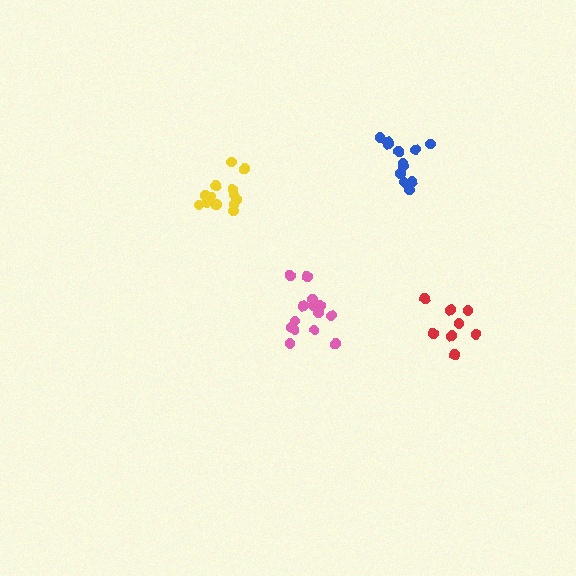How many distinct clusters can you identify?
There are 4 distinct clusters.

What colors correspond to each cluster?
The clusters are colored: pink, red, yellow, blue.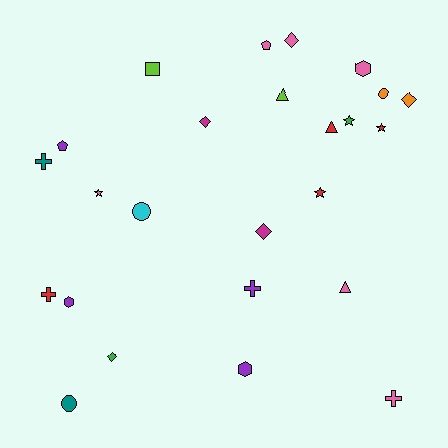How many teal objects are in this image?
There are 2 teal objects.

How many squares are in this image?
There is 1 square.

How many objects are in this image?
There are 25 objects.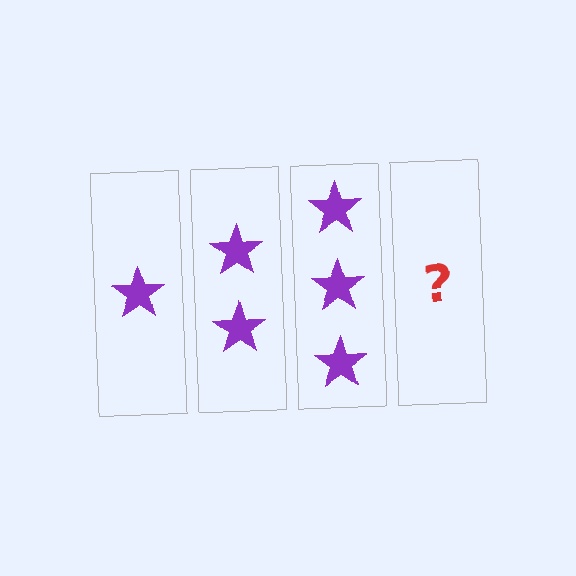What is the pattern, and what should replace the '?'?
The pattern is that each step adds one more star. The '?' should be 4 stars.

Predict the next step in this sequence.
The next step is 4 stars.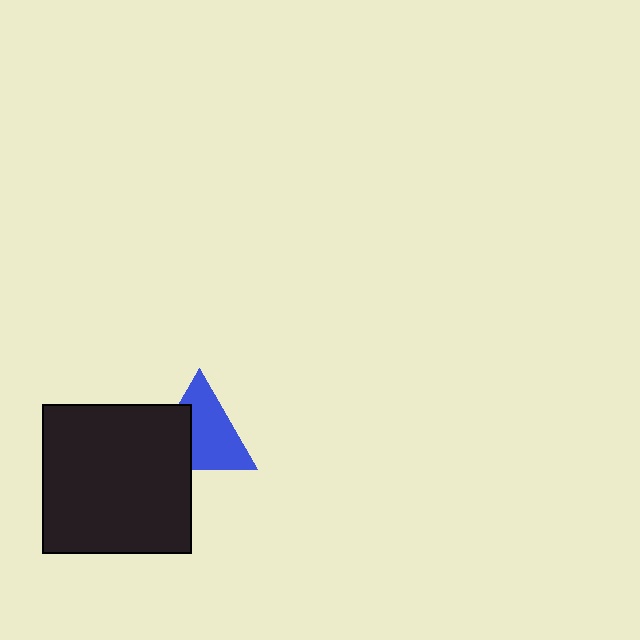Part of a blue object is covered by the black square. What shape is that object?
It is a triangle.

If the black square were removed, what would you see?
You would see the complete blue triangle.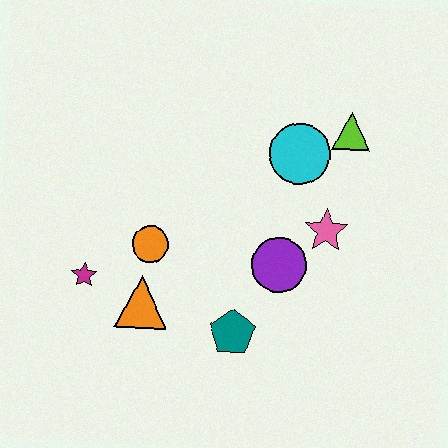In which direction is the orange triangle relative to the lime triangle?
The orange triangle is to the left of the lime triangle.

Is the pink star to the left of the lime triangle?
Yes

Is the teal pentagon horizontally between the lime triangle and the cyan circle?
No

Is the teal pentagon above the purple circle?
No